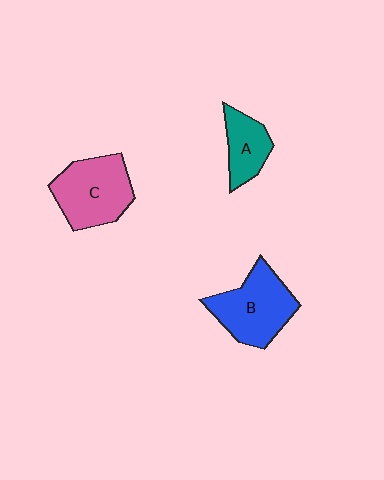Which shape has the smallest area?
Shape A (teal).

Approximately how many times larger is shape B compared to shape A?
Approximately 1.7 times.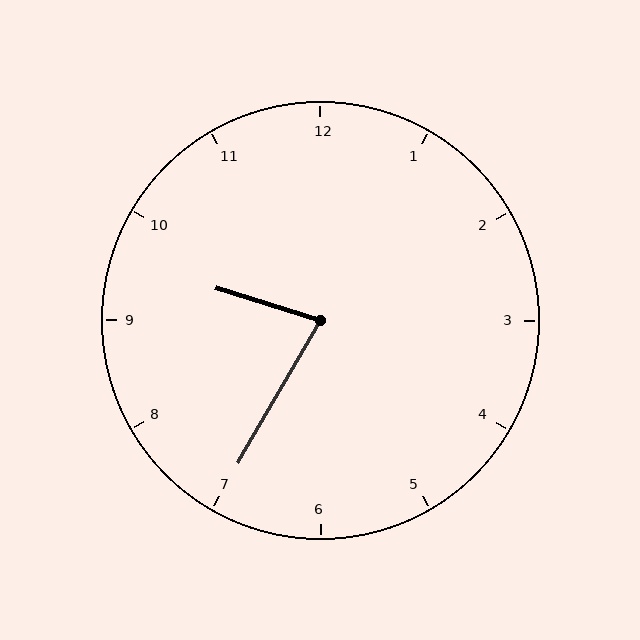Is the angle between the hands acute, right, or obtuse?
It is acute.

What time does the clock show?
9:35.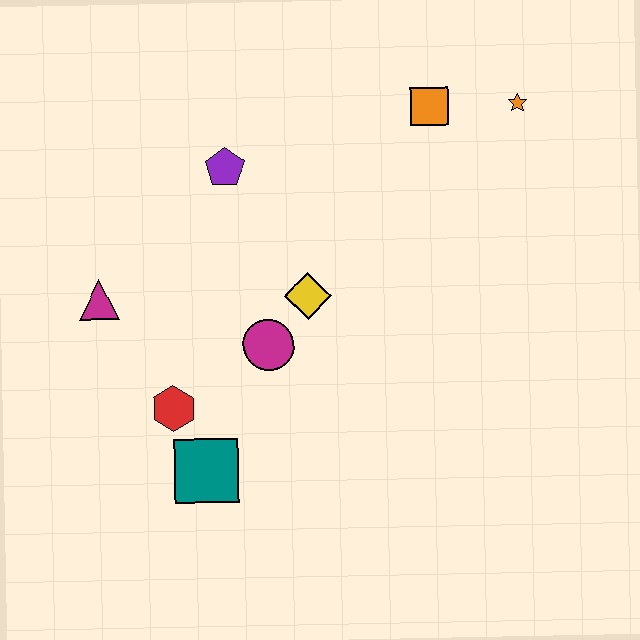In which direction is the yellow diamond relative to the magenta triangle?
The yellow diamond is to the right of the magenta triangle.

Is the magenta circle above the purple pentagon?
No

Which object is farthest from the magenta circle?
The orange star is farthest from the magenta circle.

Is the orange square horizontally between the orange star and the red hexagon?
Yes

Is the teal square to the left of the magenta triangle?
No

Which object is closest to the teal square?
The red hexagon is closest to the teal square.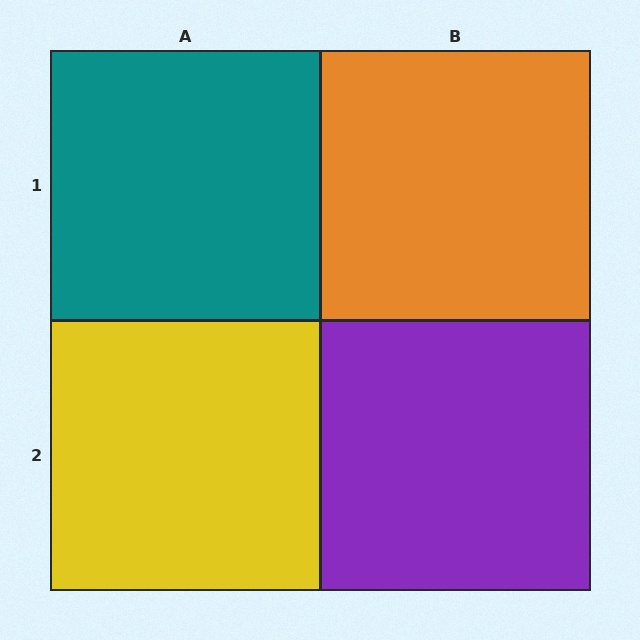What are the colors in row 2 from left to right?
Yellow, purple.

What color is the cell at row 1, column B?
Orange.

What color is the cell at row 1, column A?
Teal.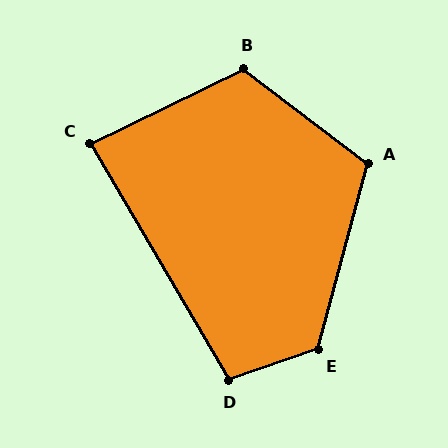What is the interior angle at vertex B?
Approximately 117 degrees (obtuse).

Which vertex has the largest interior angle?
E, at approximately 125 degrees.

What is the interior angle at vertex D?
Approximately 101 degrees (obtuse).